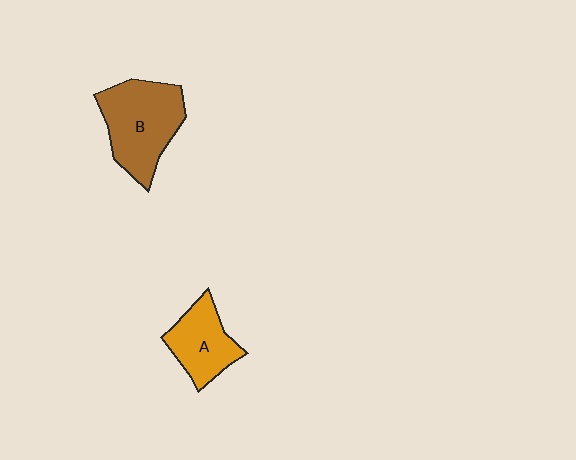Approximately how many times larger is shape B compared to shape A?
Approximately 1.5 times.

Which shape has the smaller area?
Shape A (orange).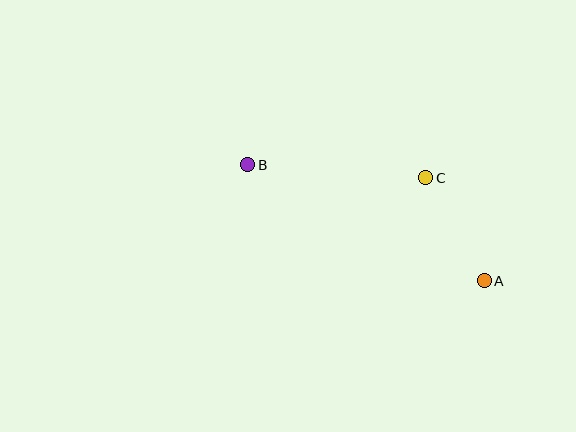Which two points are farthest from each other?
Points A and B are farthest from each other.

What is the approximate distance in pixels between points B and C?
The distance between B and C is approximately 179 pixels.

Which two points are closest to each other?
Points A and C are closest to each other.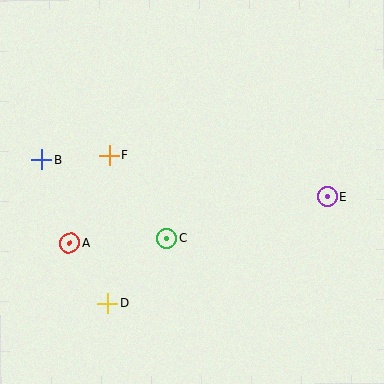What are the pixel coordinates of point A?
Point A is at (70, 243).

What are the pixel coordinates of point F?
Point F is at (109, 156).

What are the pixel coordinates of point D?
Point D is at (108, 303).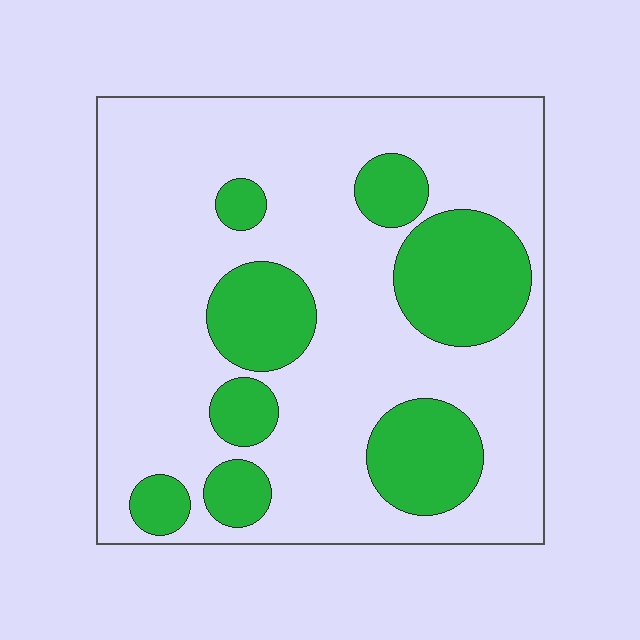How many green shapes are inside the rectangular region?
8.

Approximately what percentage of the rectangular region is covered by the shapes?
Approximately 25%.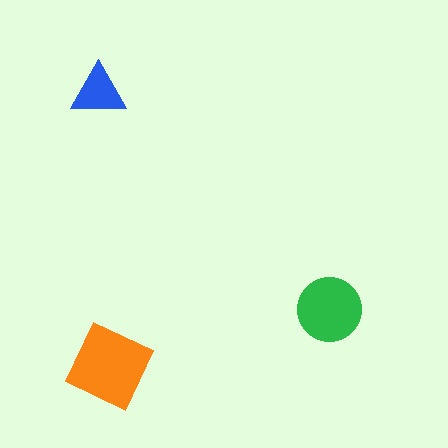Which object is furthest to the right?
The green circle is rightmost.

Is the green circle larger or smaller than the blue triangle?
Larger.